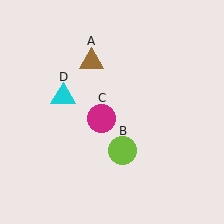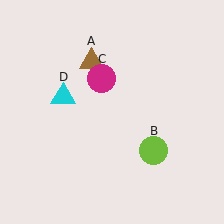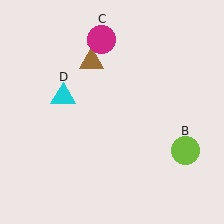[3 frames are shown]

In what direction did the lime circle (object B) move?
The lime circle (object B) moved right.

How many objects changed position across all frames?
2 objects changed position: lime circle (object B), magenta circle (object C).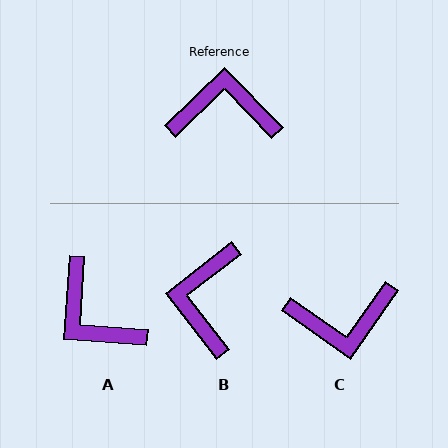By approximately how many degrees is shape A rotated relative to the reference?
Approximately 132 degrees counter-clockwise.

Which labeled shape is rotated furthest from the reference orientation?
C, about 169 degrees away.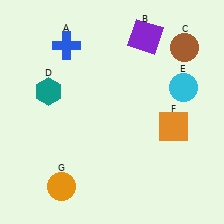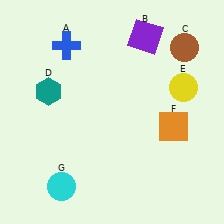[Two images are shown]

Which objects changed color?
E changed from cyan to yellow. G changed from orange to cyan.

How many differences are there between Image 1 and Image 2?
There are 2 differences between the two images.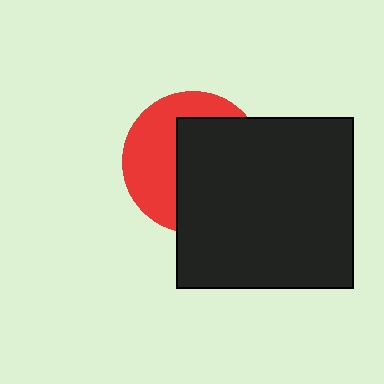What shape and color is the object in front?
The object in front is a black rectangle.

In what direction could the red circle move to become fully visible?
The red circle could move left. That would shift it out from behind the black rectangle entirely.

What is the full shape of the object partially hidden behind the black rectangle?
The partially hidden object is a red circle.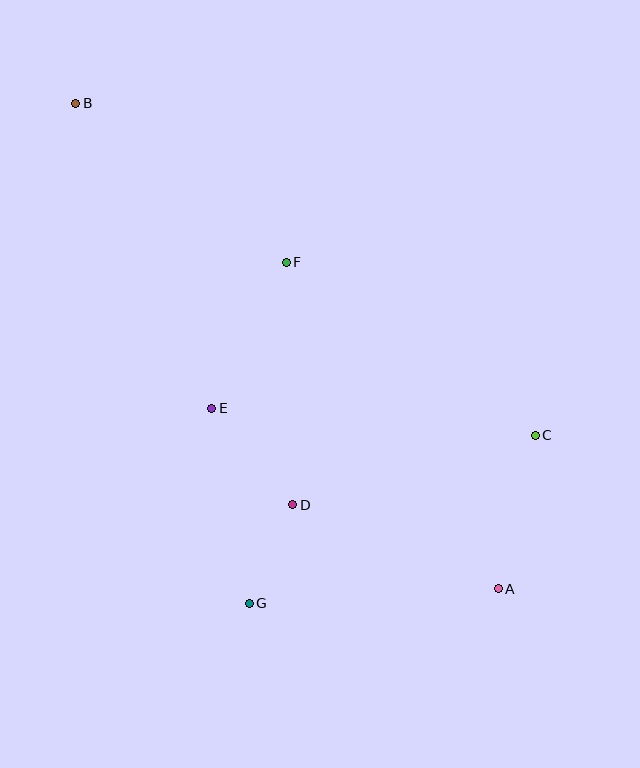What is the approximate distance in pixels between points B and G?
The distance between B and G is approximately 529 pixels.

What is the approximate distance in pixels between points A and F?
The distance between A and F is approximately 390 pixels.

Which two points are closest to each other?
Points D and G are closest to each other.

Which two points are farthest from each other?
Points A and B are farthest from each other.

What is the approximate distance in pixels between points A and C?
The distance between A and C is approximately 158 pixels.